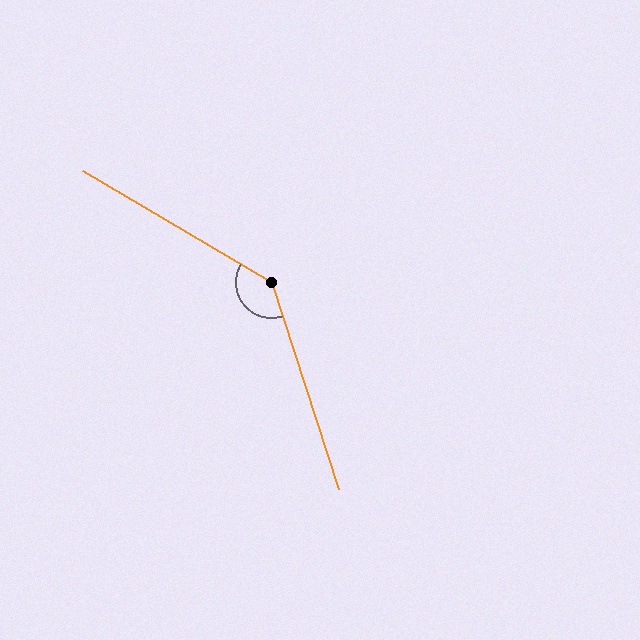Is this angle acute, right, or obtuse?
It is obtuse.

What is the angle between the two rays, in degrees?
Approximately 138 degrees.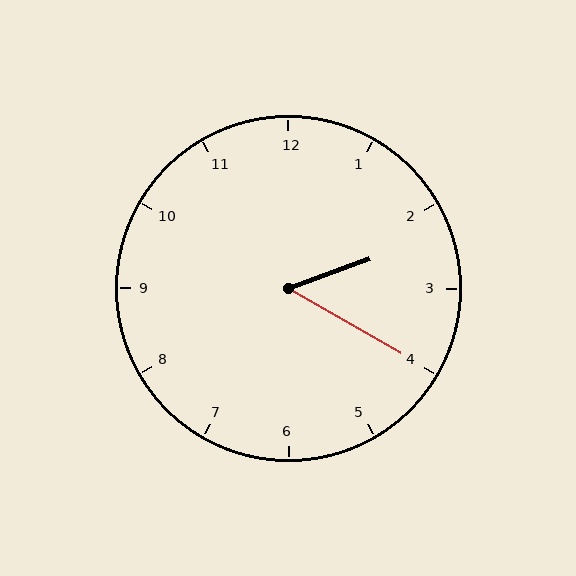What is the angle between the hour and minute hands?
Approximately 50 degrees.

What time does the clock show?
2:20.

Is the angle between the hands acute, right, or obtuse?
It is acute.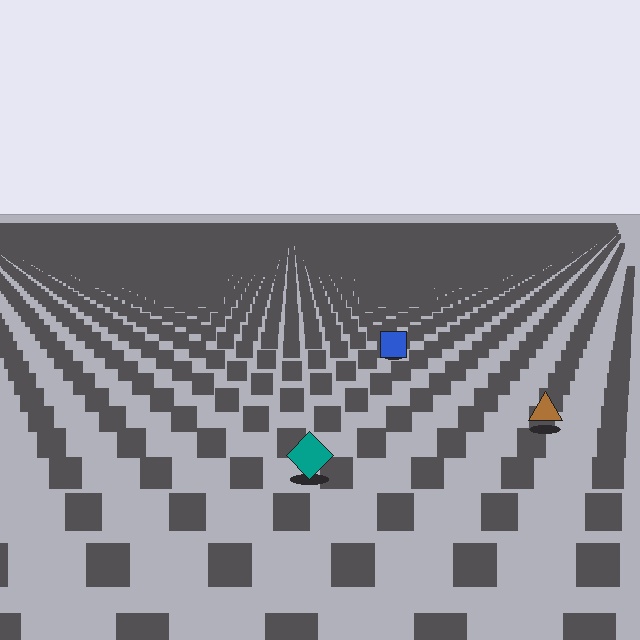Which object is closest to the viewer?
The teal diamond is closest. The texture marks near it are larger and more spread out.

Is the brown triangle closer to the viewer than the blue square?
Yes. The brown triangle is closer — you can tell from the texture gradient: the ground texture is coarser near it.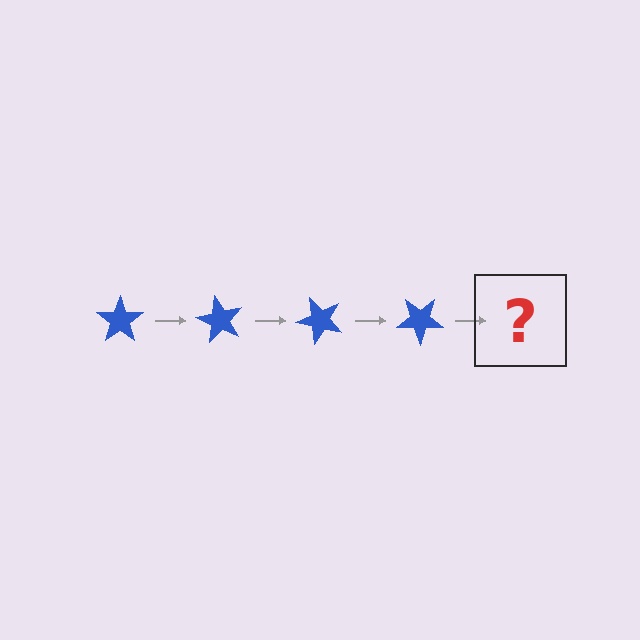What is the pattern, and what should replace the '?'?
The pattern is that the star rotates 60 degrees each step. The '?' should be a blue star rotated 240 degrees.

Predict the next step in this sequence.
The next step is a blue star rotated 240 degrees.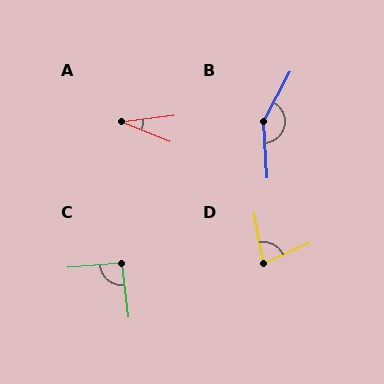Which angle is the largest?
B, at approximately 149 degrees.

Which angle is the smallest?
A, at approximately 28 degrees.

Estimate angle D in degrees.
Approximately 77 degrees.